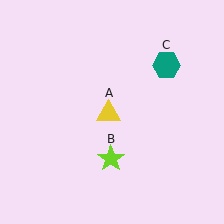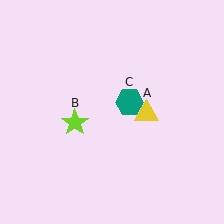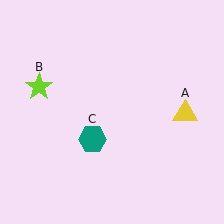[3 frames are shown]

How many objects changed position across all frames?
3 objects changed position: yellow triangle (object A), lime star (object B), teal hexagon (object C).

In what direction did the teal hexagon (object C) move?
The teal hexagon (object C) moved down and to the left.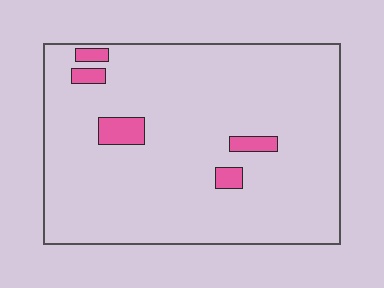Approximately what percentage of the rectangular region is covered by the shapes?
Approximately 5%.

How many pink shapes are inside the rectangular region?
5.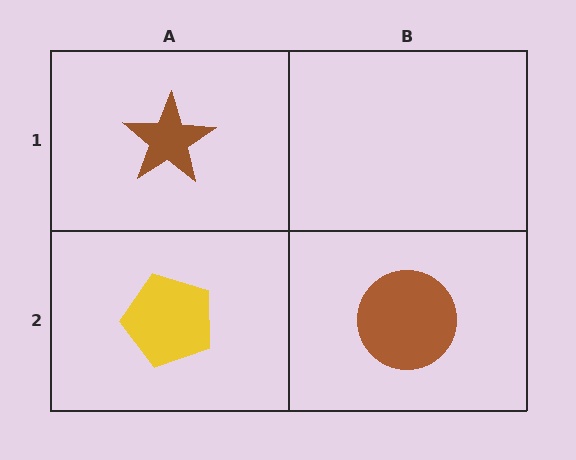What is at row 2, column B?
A brown circle.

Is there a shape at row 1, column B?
No, that cell is empty.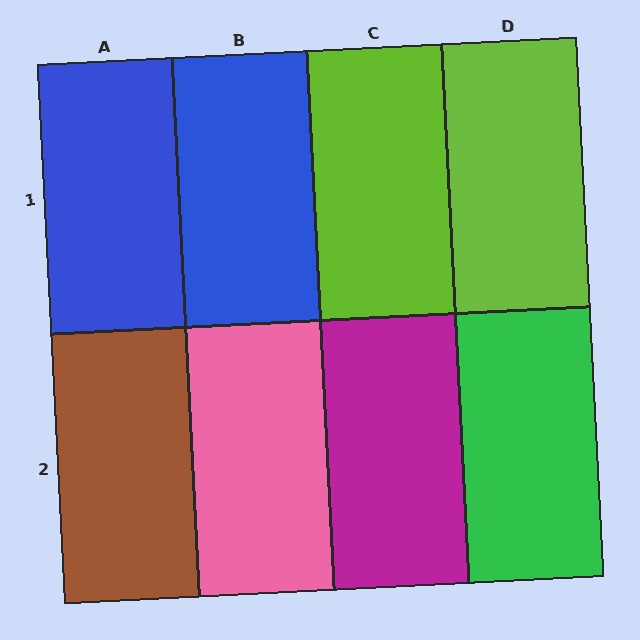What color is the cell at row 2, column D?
Green.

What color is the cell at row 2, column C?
Magenta.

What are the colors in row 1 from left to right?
Blue, blue, lime, lime.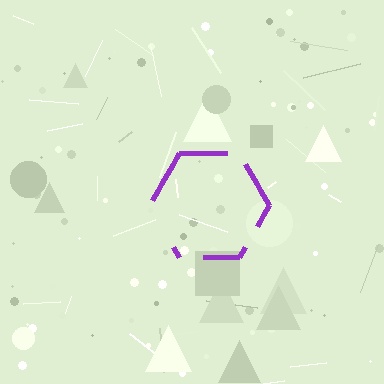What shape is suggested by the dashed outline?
The dashed outline suggests a hexagon.